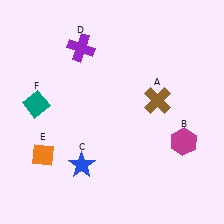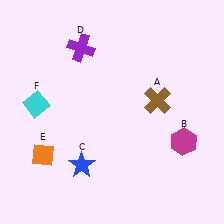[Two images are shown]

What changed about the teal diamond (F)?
In Image 1, F is teal. In Image 2, it changed to cyan.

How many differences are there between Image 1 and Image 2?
There is 1 difference between the two images.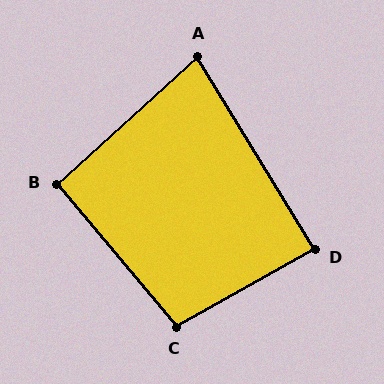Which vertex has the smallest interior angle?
A, at approximately 79 degrees.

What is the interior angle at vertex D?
Approximately 88 degrees (approximately right).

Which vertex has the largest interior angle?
C, at approximately 101 degrees.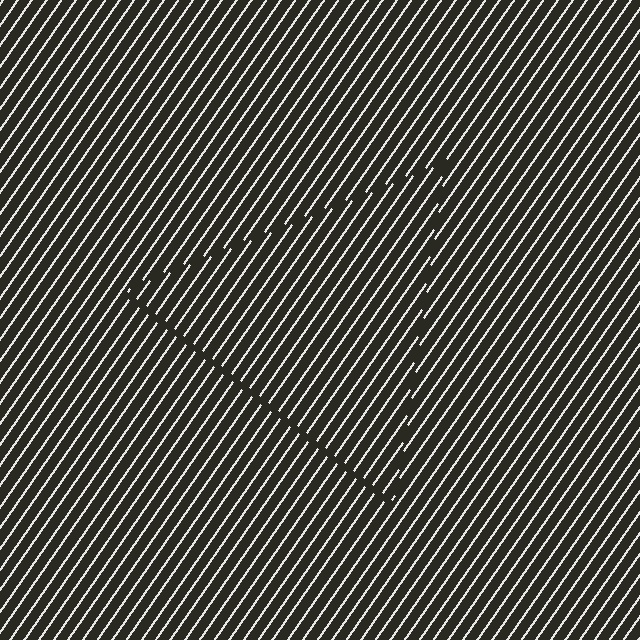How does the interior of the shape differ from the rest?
The interior of the shape contains the same grating, shifted by half a period — the contour is defined by the phase discontinuity where line-ends from the inner and outer gratings abut.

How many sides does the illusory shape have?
3 sides — the line-ends trace a triangle.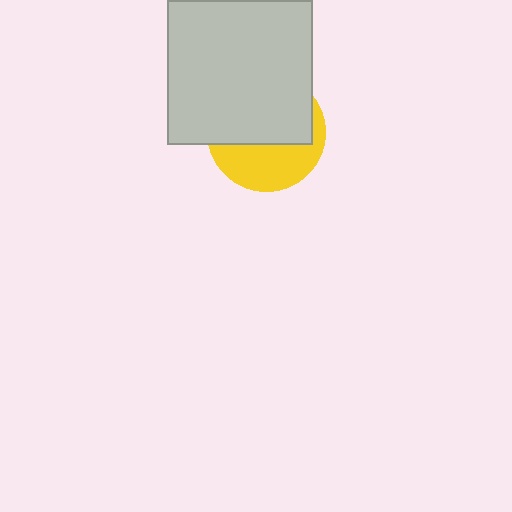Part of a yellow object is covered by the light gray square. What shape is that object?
It is a circle.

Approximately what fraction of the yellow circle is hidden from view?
Roughly 60% of the yellow circle is hidden behind the light gray square.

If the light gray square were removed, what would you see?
You would see the complete yellow circle.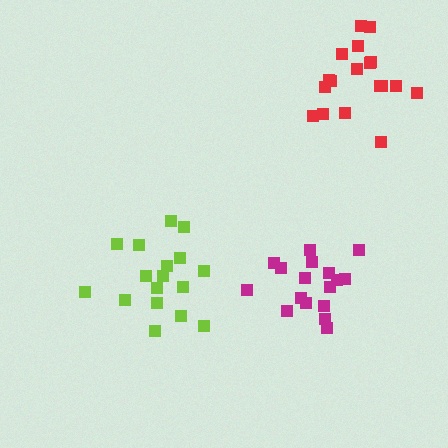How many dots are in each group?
Group 1: 17 dots, Group 2: 17 dots, Group 3: 18 dots (52 total).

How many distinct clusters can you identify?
There are 3 distinct clusters.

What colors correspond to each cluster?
The clusters are colored: lime, magenta, red.